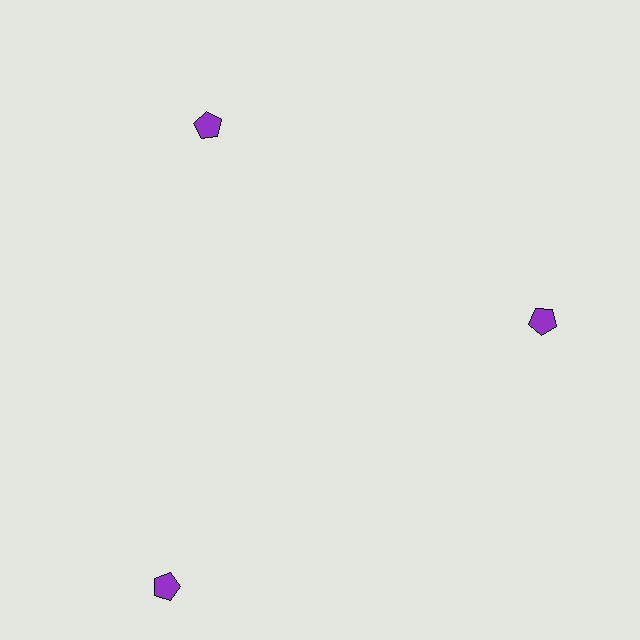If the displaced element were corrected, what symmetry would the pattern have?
It would have 3-fold rotational symmetry — the pattern would map onto itself every 120 degrees.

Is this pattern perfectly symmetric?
No. The 3 purple pentagons are arranged in a ring, but one element near the 7 o'clock position is pushed outward from the center, breaking the 3-fold rotational symmetry.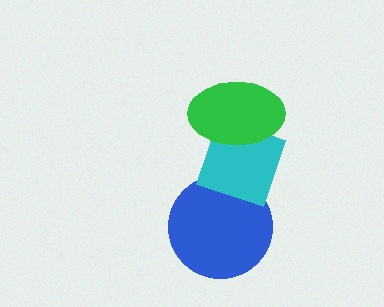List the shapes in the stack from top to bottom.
From top to bottom: the green ellipse, the cyan diamond, the blue circle.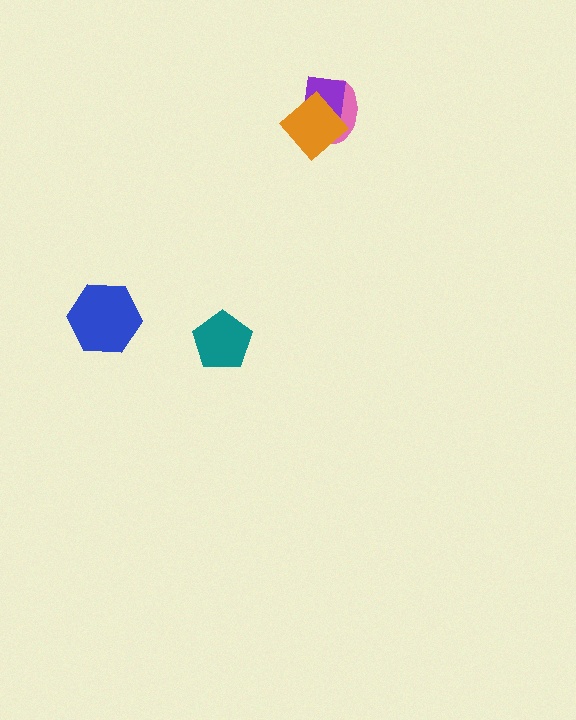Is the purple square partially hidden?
Yes, it is partially covered by another shape.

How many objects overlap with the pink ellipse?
2 objects overlap with the pink ellipse.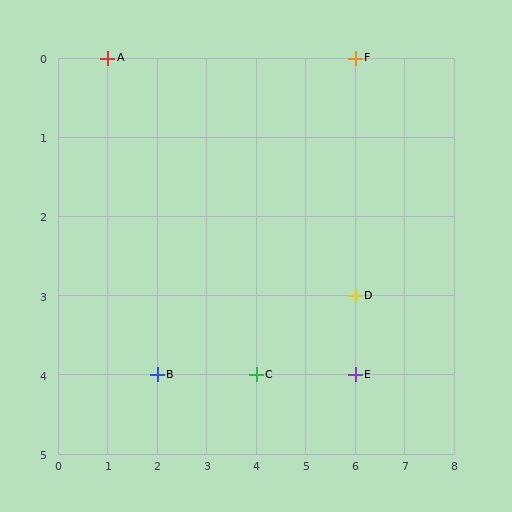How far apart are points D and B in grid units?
Points D and B are 4 columns and 1 row apart (about 4.1 grid units diagonally).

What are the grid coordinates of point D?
Point D is at grid coordinates (6, 3).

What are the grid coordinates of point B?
Point B is at grid coordinates (2, 4).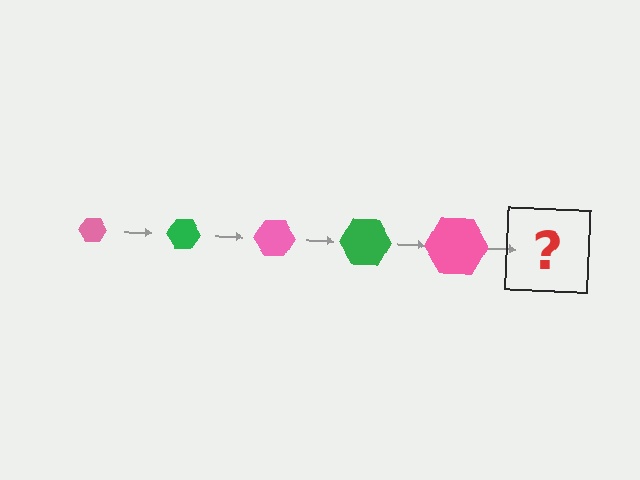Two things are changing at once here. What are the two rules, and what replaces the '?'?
The two rules are that the hexagon grows larger each step and the color cycles through pink and green. The '?' should be a green hexagon, larger than the previous one.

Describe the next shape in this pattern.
It should be a green hexagon, larger than the previous one.